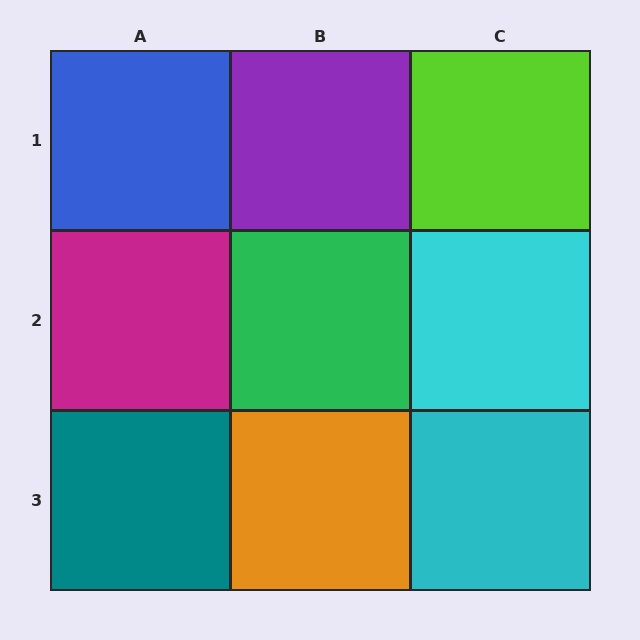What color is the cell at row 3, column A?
Teal.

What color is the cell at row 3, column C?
Cyan.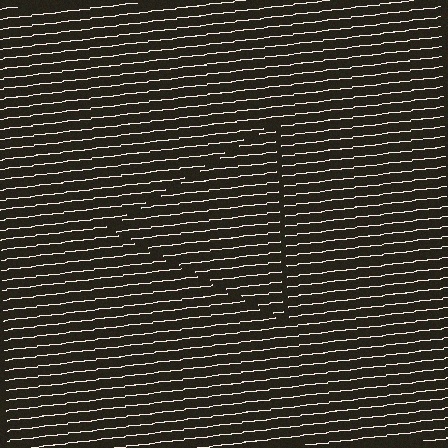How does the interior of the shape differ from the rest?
The interior of the shape contains the same grating, shifted by half a period — the contour is defined by the phase discontinuity where line-ends from the inner and outer gratings abut.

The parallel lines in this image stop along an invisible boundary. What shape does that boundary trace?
An illusory triangle. The interior of the shape contains the same grating, shifted by half a period — the contour is defined by the phase discontinuity where line-ends from the inner and outer gratings abut.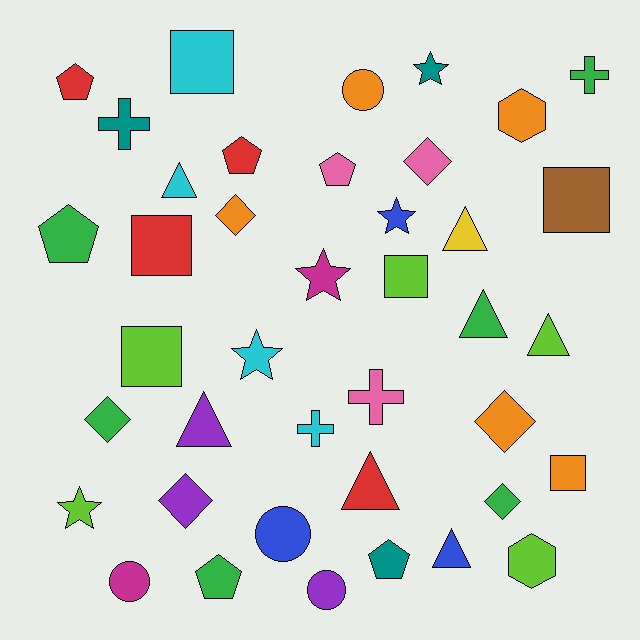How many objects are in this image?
There are 40 objects.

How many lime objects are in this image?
There are 5 lime objects.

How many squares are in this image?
There are 6 squares.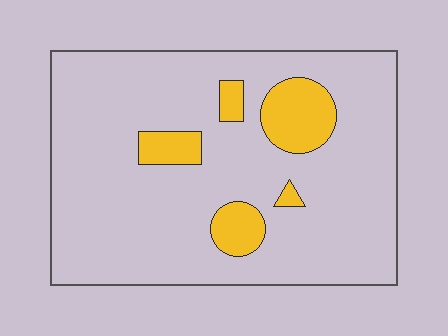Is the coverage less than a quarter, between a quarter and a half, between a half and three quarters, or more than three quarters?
Less than a quarter.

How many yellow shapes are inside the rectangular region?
5.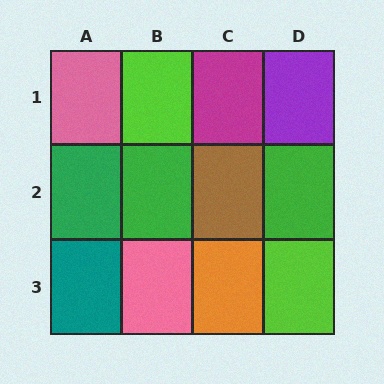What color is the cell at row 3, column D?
Lime.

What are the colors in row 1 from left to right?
Pink, lime, magenta, purple.